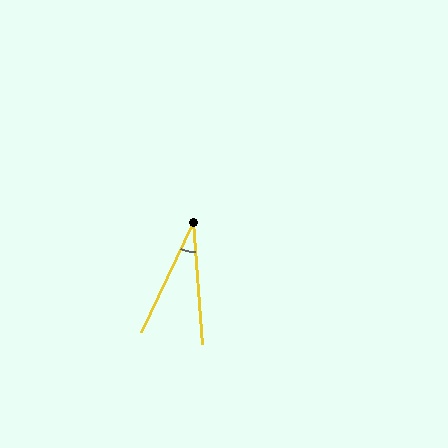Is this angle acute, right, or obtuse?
It is acute.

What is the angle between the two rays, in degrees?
Approximately 30 degrees.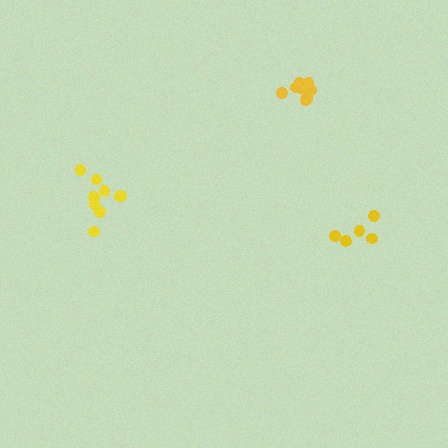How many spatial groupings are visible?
There are 3 spatial groupings.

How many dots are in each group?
Group 1: 5 dots, Group 2: 9 dots, Group 3: 9 dots (23 total).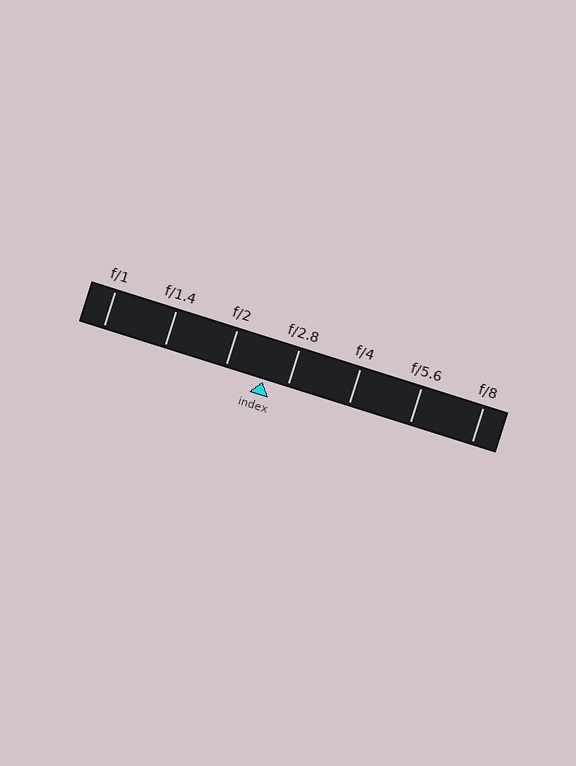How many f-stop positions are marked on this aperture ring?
There are 7 f-stop positions marked.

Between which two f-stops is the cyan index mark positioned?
The index mark is between f/2 and f/2.8.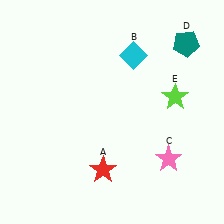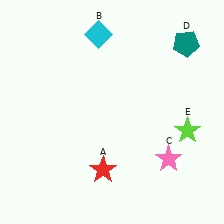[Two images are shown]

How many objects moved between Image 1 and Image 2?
2 objects moved between the two images.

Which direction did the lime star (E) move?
The lime star (E) moved down.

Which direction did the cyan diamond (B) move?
The cyan diamond (B) moved left.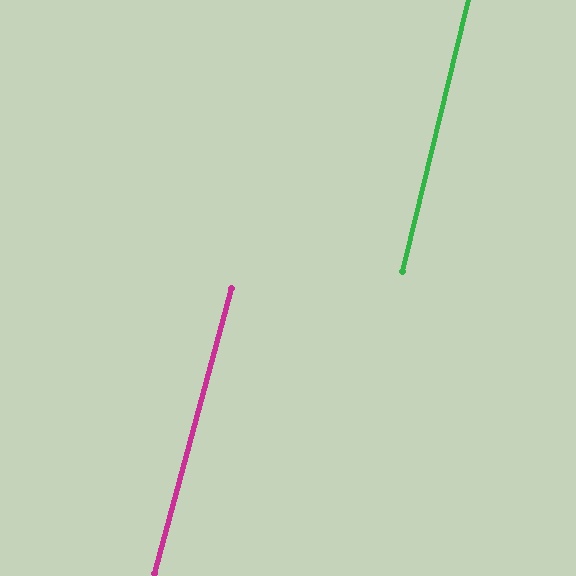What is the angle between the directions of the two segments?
Approximately 2 degrees.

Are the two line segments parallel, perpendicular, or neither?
Parallel — their directions differ by only 1.6°.